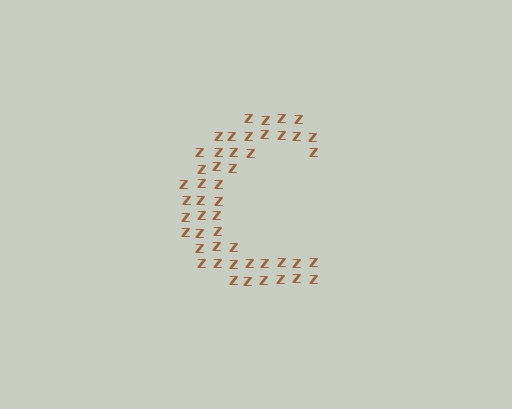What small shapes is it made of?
It is made of small letter Z's.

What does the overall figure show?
The overall figure shows the letter C.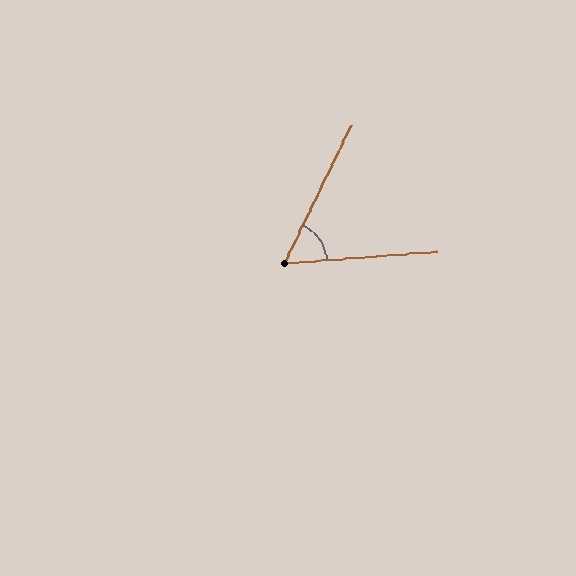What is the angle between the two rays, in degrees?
Approximately 60 degrees.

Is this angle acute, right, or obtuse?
It is acute.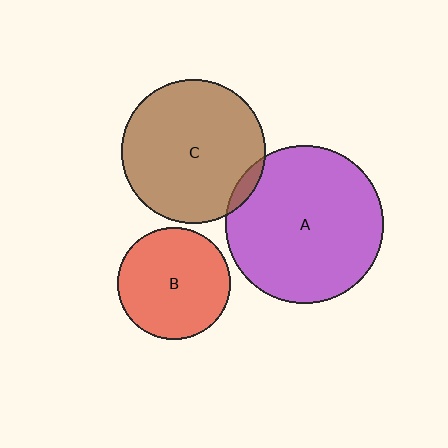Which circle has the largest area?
Circle A (purple).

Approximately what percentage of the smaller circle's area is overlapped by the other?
Approximately 5%.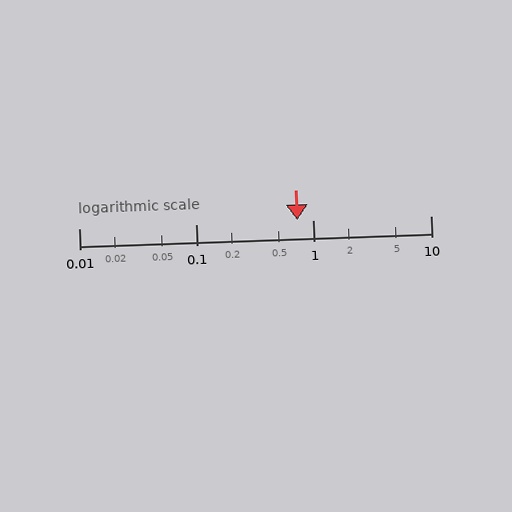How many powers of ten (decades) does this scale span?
The scale spans 3 decades, from 0.01 to 10.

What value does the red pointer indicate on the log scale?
The pointer indicates approximately 0.73.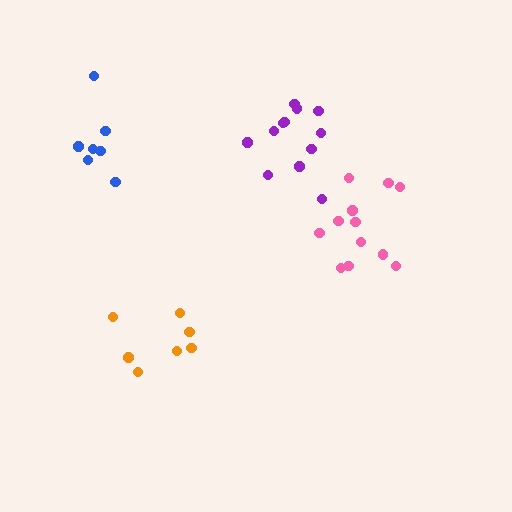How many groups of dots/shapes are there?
There are 4 groups.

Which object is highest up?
The purple cluster is topmost.